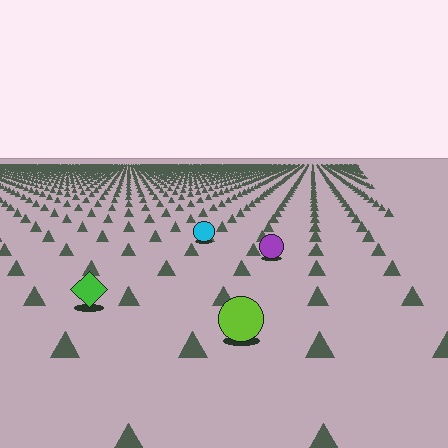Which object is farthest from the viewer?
The cyan circle is farthest from the viewer. It appears smaller and the ground texture around it is denser.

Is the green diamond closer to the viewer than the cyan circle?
Yes. The green diamond is closer — you can tell from the texture gradient: the ground texture is coarser near it.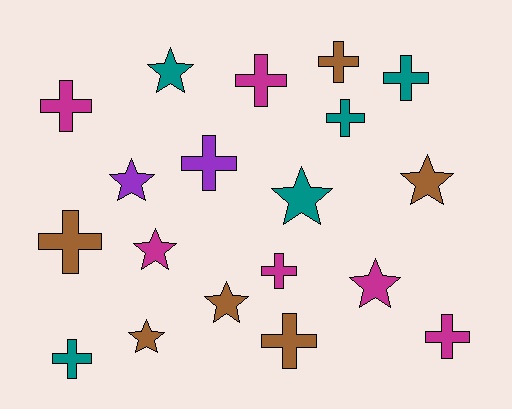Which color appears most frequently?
Brown, with 6 objects.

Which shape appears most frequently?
Cross, with 11 objects.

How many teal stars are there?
There are 2 teal stars.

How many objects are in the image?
There are 19 objects.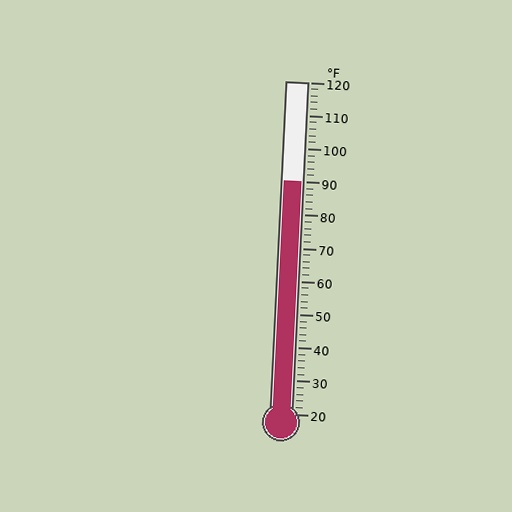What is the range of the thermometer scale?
The thermometer scale ranges from 20°F to 120°F.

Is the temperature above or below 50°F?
The temperature is above 50°F.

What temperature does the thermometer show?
The thermometer shows approximately 90°F.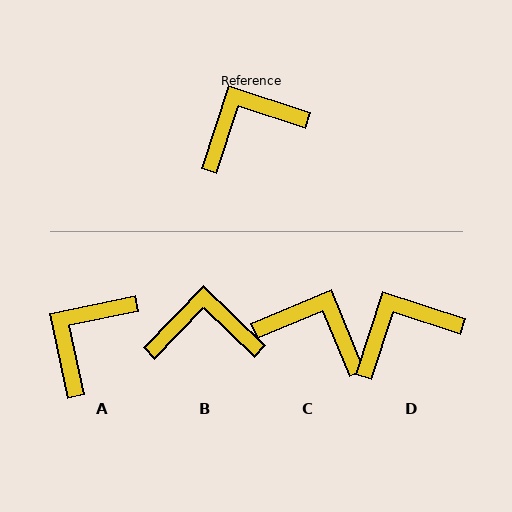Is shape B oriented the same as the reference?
No, it is off by about 26 degrees.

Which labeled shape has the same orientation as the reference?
D.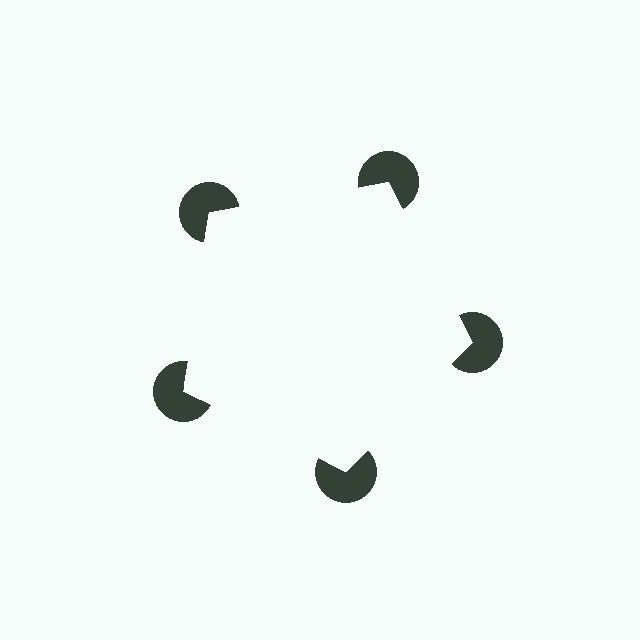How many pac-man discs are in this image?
There are 5 — one at each vertex of the illusory pentagon.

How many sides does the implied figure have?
5 sides.